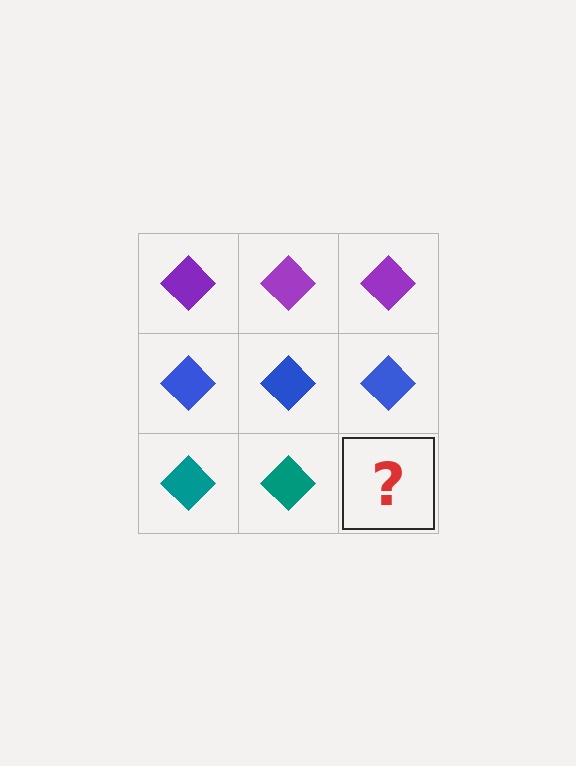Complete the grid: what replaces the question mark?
The question mark should be replaced with a teal diamond.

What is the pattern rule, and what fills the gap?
The rule is that each row has a consistent color. The gap should be filled with a teal diamond.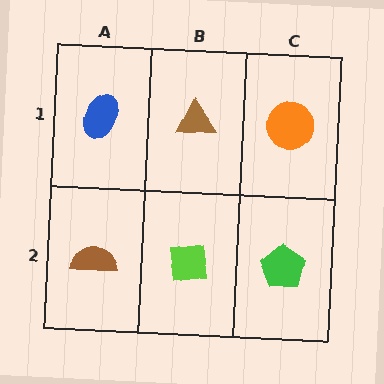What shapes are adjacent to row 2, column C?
An orange circle (row 1, column C), a lime square (row 2, column B).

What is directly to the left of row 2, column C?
A lime square.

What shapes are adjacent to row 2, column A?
A blue ellipse (row 1, column A), a lime square (row 2, column B).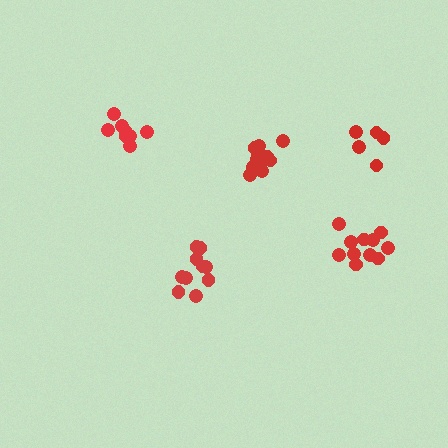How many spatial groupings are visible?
There are 5 spatial groupings.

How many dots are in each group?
Group 1: 11 dots, Group 2: 10 dots, Group 3: 5 dots, Group 4: 11 dots, Group 5: 8 dots (45 total).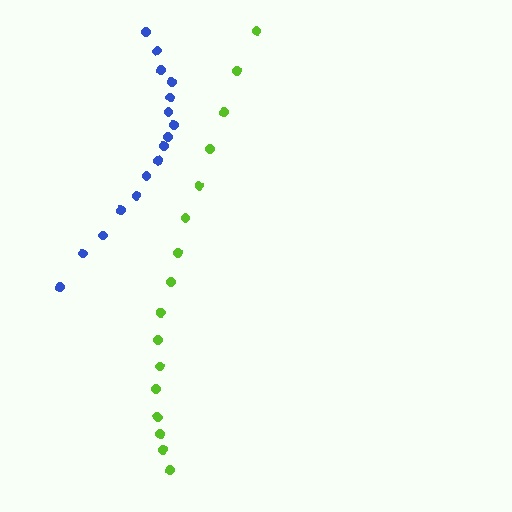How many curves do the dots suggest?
There are 2 distinct paths.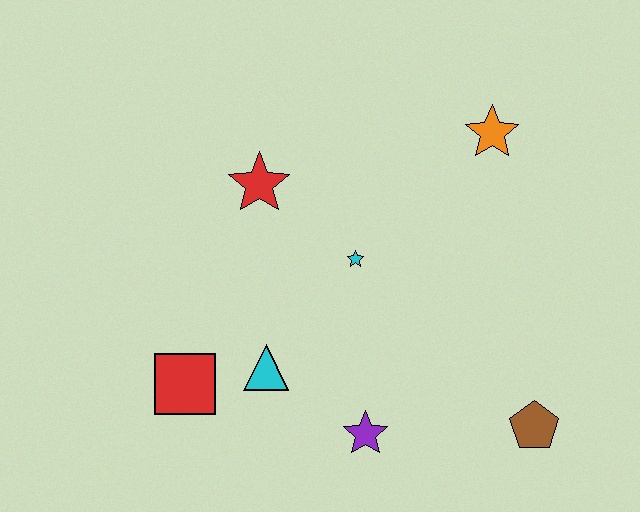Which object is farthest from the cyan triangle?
The orange star is farthest from the cyan triangle.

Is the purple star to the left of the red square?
No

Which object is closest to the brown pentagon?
The purple star is closest to the brown pentagon.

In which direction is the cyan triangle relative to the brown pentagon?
The cyan triangle is to the left of the brown pentagon.